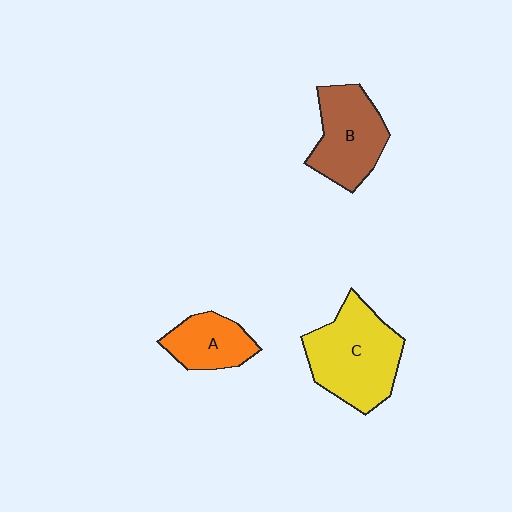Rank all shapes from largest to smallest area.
From largest to smallest: C (yellow), B (brown), A (orange).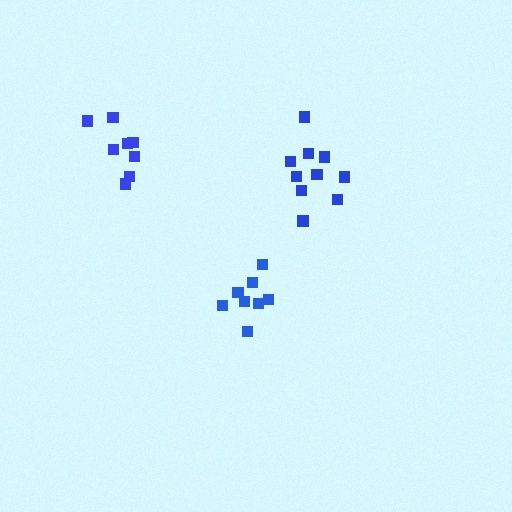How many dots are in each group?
Group 1: 8 dots, Group 2: 10 dots, Group 3: 8 dots (26 total).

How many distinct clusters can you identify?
There are 3 distinct clusters.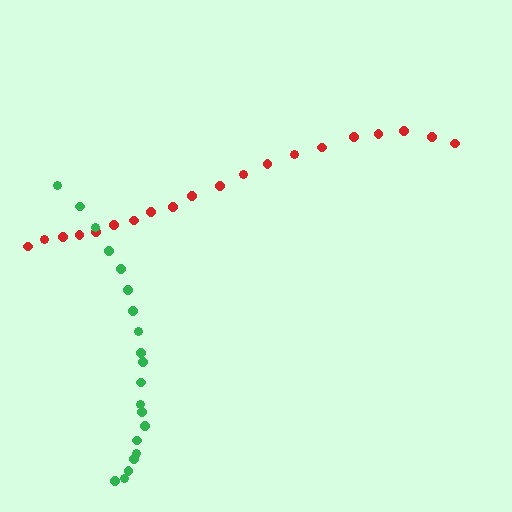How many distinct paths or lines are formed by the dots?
There are 2 distinct paths.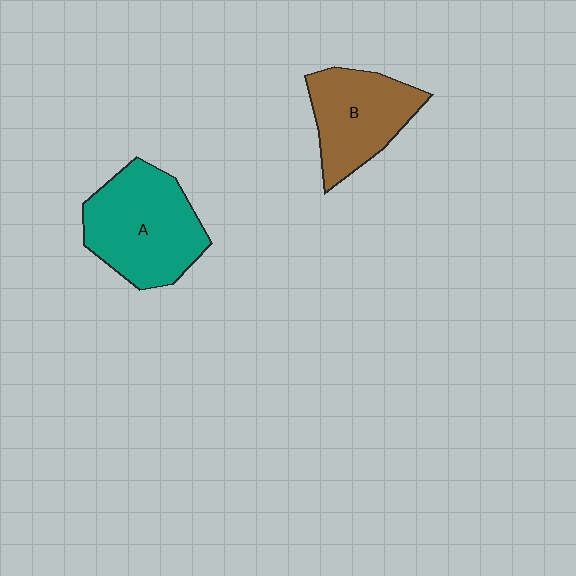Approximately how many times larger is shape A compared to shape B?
Approximately 1.3 times.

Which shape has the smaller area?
Shape B (brown).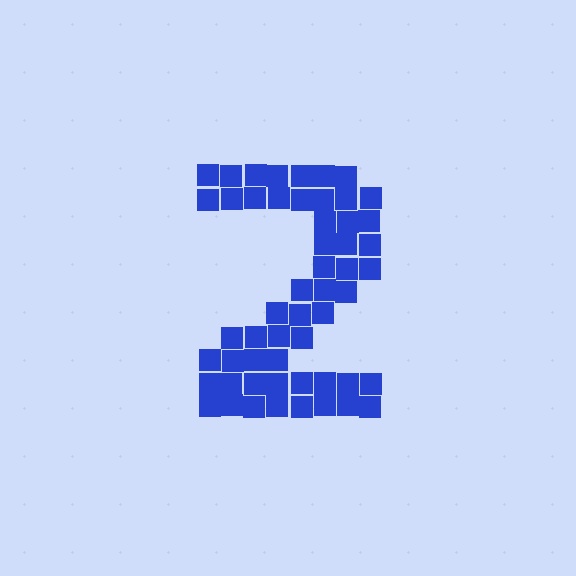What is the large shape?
The large shape is the digit 2.